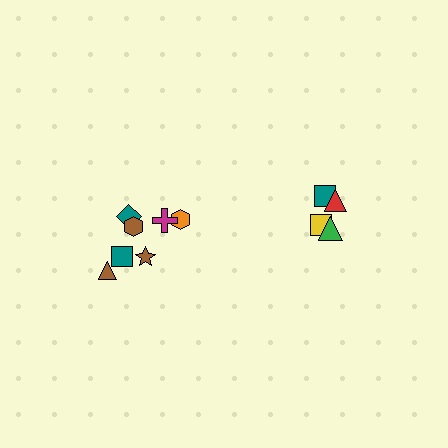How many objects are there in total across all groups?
There are 11 objects.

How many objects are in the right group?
There are 4 objects.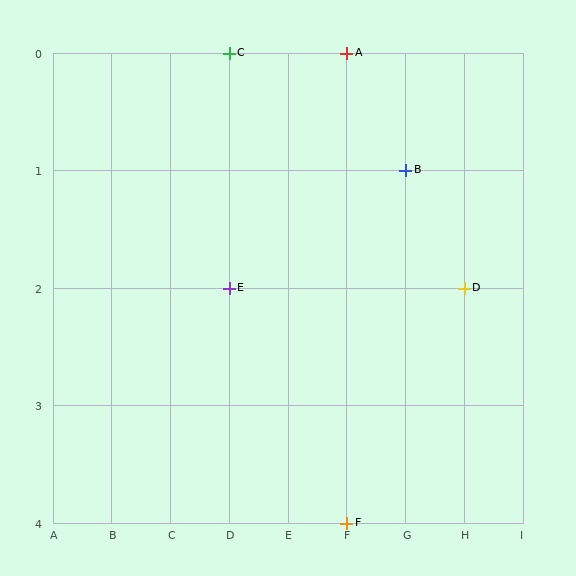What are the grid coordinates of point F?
Point F is at grid coordinates (F, 4).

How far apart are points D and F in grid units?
Points D and F are 2 columns and 2 rows apart (about 2.8 grid units diagonally).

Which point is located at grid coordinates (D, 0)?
Point C is at (D, 0).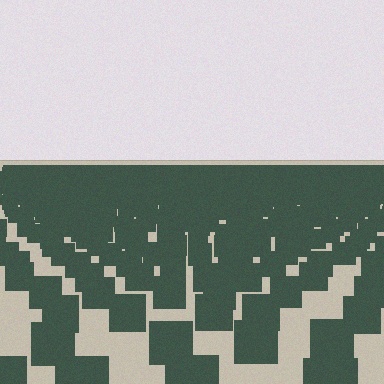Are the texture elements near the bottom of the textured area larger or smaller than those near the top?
Larger. Near the bottom, elements are closer to the viewer and appear at a bigger on-screen size.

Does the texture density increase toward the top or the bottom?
Density increases toward the top.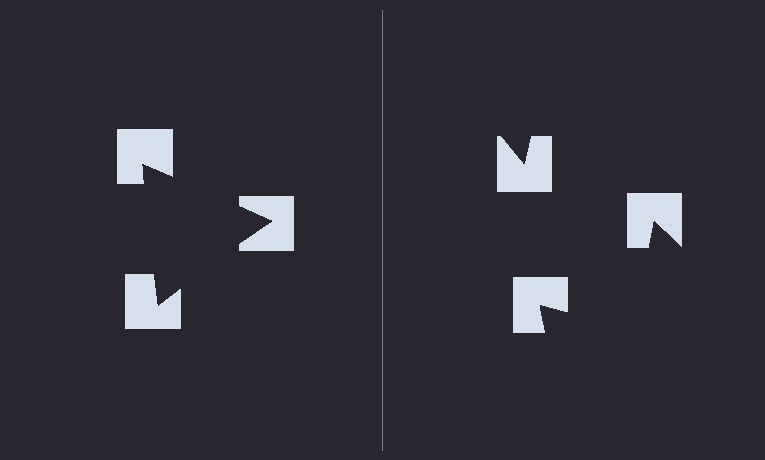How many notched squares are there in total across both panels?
6 — 3 on each side.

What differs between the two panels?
The notched squares are positioned identically on both sides; only the wedge orientations differ. On the left they align to a triangle; on the right they are misaligned.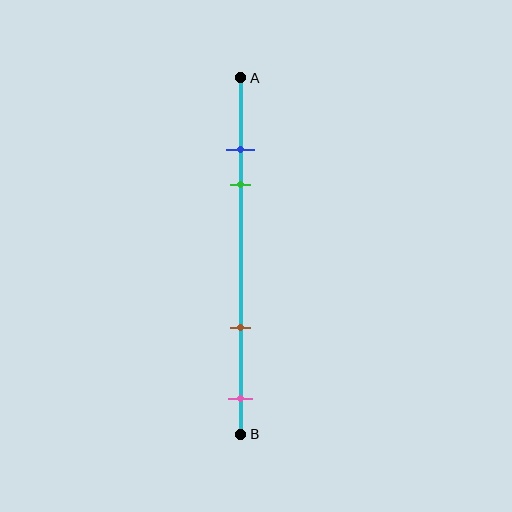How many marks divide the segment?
There are 4 marks dividing the segment.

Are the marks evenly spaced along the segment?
No, the marks are not evenly spaced.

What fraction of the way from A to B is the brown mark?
The brown mark is approximately 70% (0.7) of the way from A to B.